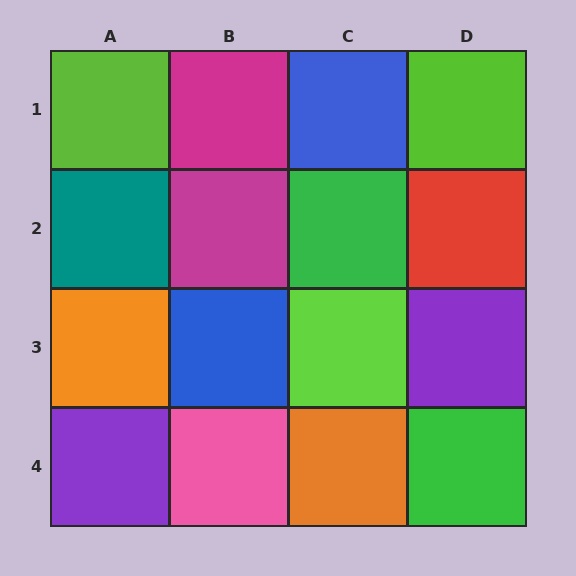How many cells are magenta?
2 cells are magenta.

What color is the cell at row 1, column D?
Lime.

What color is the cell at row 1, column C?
Blue.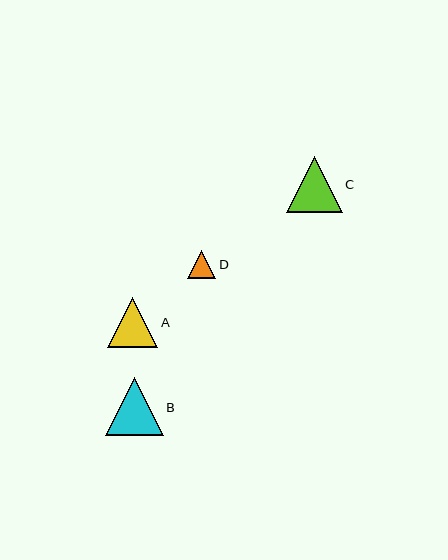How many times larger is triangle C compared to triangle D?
Triangle C is approximately 2.0 times the size of triangle D.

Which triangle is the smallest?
Triangle D is the smallest with a size of approximately 28 pixels.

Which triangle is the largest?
Triangle B is the largest with a size of approximately 58 pixels.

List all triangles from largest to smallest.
From largest to smallest: B, C, A, D.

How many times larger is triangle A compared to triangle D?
Triangle A is approximately 1.8 times the size of triangle D.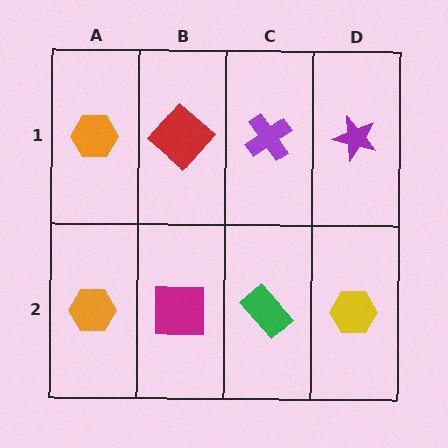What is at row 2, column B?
A magenta square.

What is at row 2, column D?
A yellow hexagon.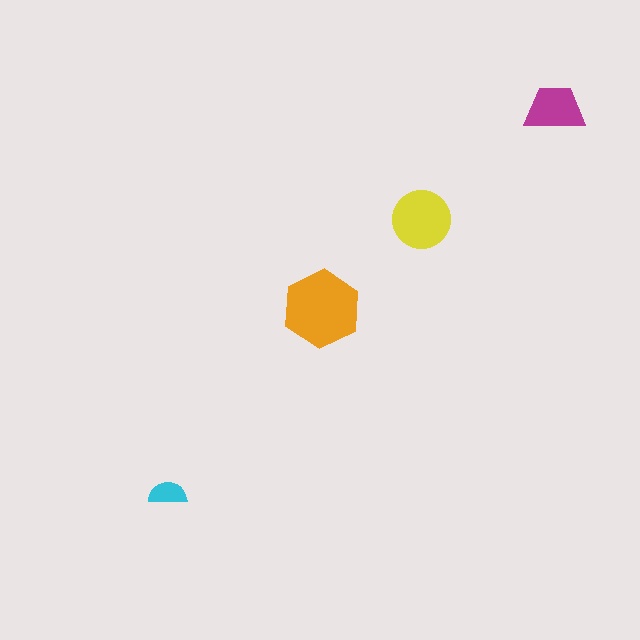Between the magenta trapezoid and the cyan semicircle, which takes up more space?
The magenta trapezoid.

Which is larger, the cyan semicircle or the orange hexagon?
The orange hexagon.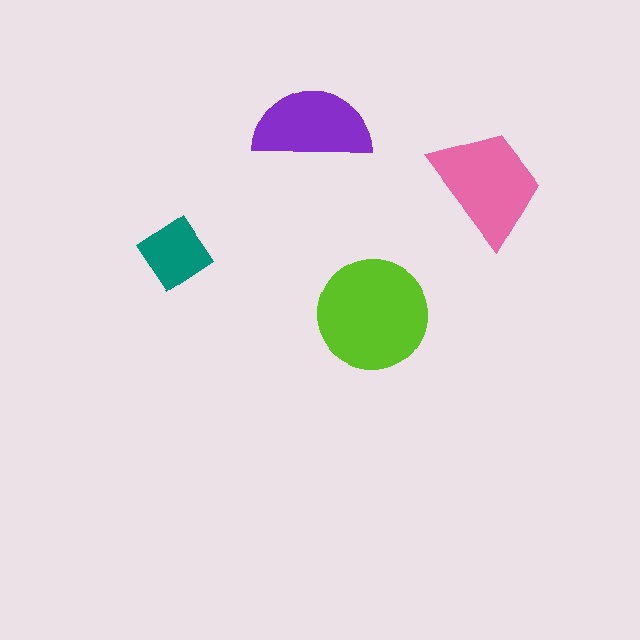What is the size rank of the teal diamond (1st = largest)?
4th.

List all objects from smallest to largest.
The teal diamond, the purple semicircle, the pink trapezoid, the lime circle.